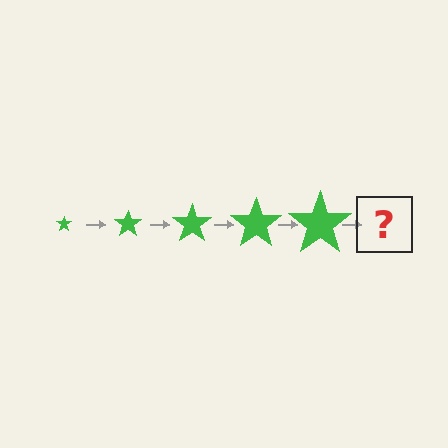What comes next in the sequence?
The next element should be a green star, larger than the previous one.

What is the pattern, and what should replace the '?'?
The pattern is that the star gets progressively larger each step. The '?' should be a green star, larger than the previous one.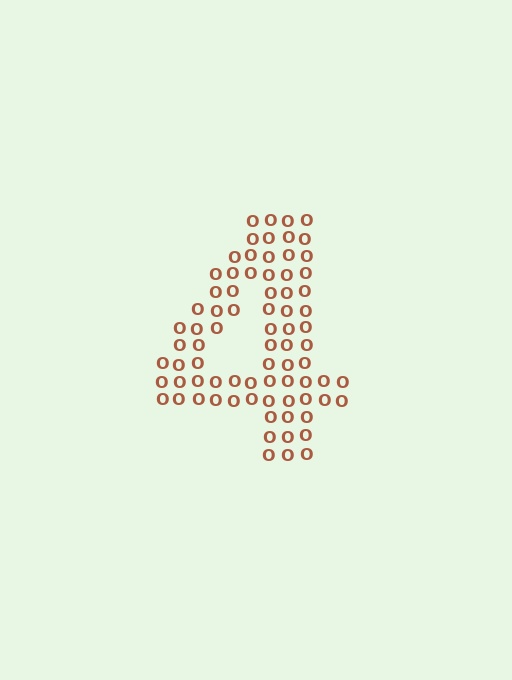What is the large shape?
The large shape is the digit 4.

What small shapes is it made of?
It is made of small letter O's.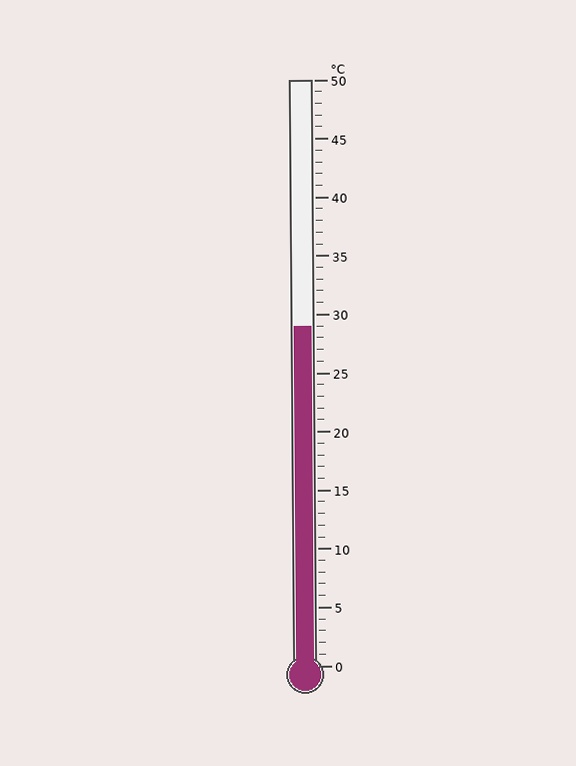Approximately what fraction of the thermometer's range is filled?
The thermometer is filled to approximately 60% of its range.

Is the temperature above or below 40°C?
The temperature is below 40°C.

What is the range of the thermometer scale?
The thermometer scale ranges from 0°C to 50°C.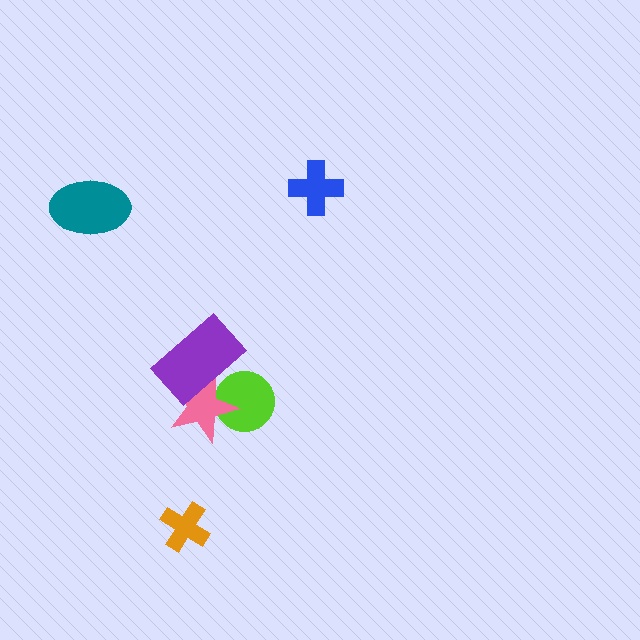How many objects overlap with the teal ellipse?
0 objects overlap with the teal ellipse.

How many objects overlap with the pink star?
2 objects overlap with the pink star.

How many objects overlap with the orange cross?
0 objects overlap with the orange cross.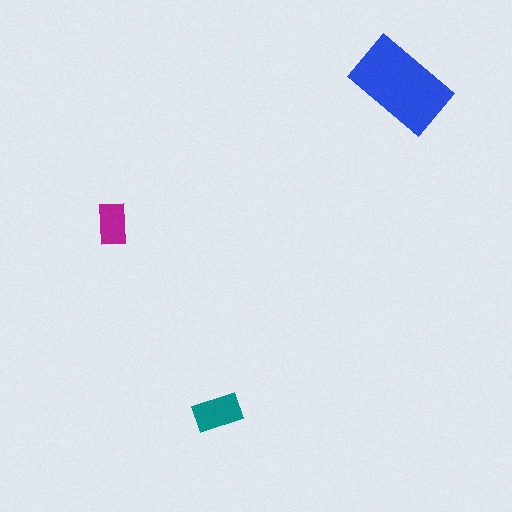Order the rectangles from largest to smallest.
the blue one, the teal one, the magenta one.